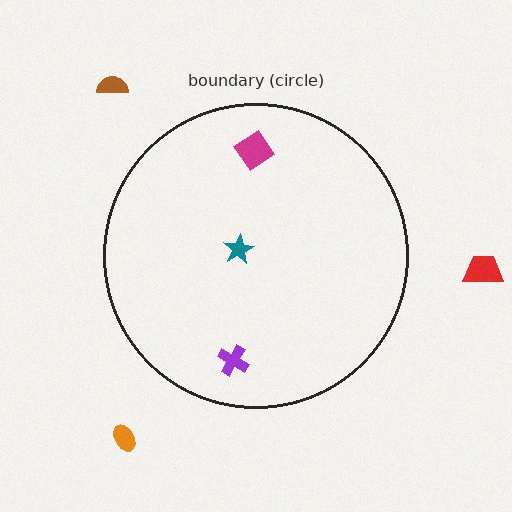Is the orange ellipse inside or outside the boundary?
Outside.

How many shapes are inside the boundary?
3 inside, 3 outside.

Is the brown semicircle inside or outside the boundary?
Outside.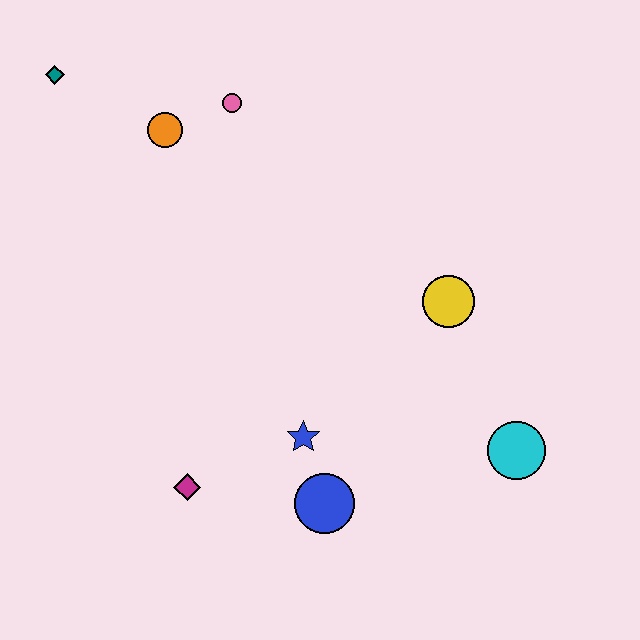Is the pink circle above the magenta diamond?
Yes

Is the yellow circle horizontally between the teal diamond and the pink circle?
No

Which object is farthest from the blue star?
The teal diamond is farthest from the blue star.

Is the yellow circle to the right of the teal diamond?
Yes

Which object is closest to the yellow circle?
The cyan circle is closest to the yellow circle.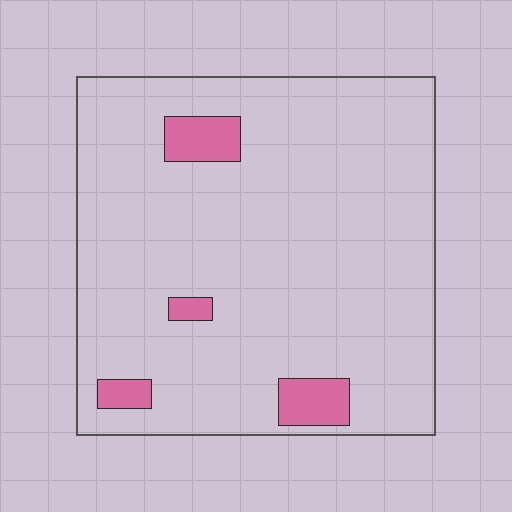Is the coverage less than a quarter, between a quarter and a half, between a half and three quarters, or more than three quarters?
Less than a quarter.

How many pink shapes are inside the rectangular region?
4.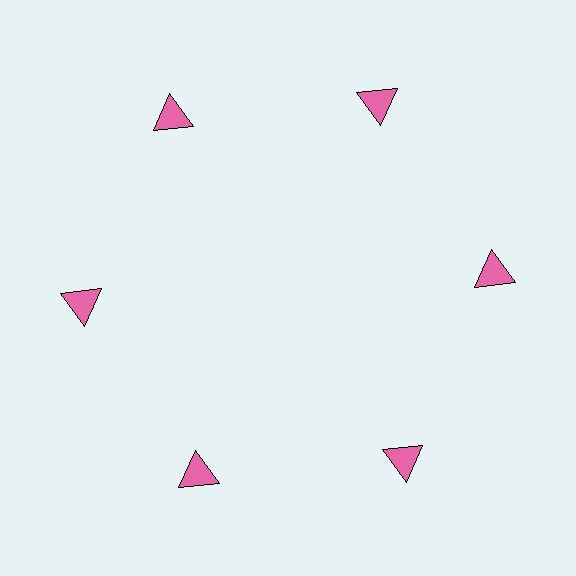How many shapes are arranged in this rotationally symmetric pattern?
There are 6 shapes, arranged in 6 groups of 1.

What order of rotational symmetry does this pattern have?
This pattern has 6-fold rotational symmetry.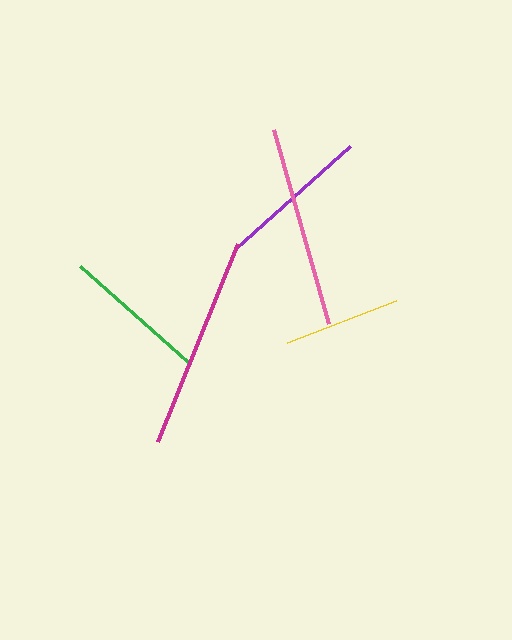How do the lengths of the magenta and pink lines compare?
The magenta and pink lines are approximately the same length.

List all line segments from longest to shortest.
From longest to shortest: magenta, pink, purple, green, yellow.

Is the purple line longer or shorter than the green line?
The purple line is longer than the green line.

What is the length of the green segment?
The green segment is approximately 144 pixels long.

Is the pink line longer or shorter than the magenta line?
The magenta line is longer than the pink line.